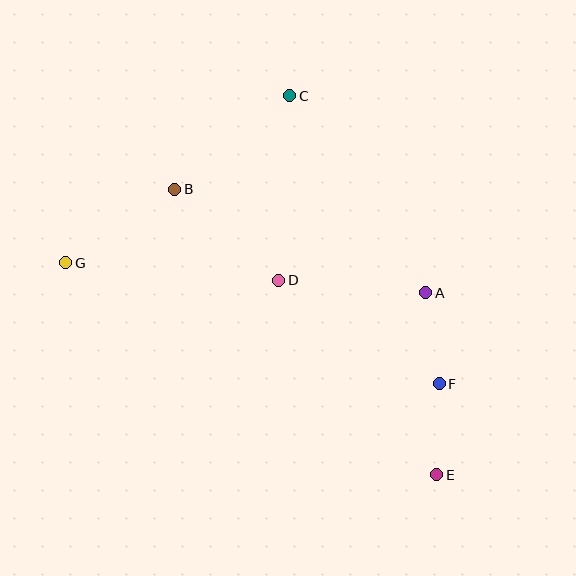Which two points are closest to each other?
Points E and F are closest to each other.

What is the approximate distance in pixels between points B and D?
The distance between B and D is approximately 138 pixels.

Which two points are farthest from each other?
Points E and G are farthest from each other.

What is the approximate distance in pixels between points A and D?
The distance between A and D is approximately 148 pixels.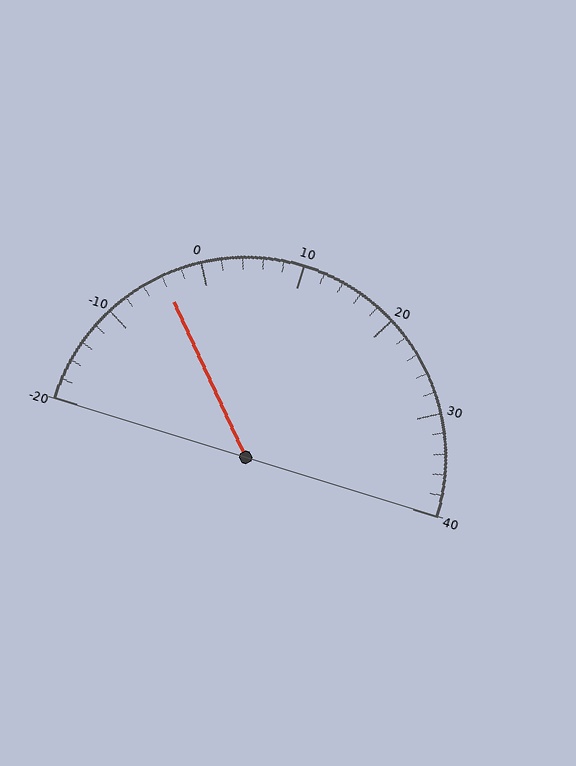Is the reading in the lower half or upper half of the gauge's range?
The reading is in the lower half of the range (-20 to 40).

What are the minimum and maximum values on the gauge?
The gauge ranges from -20 to 40.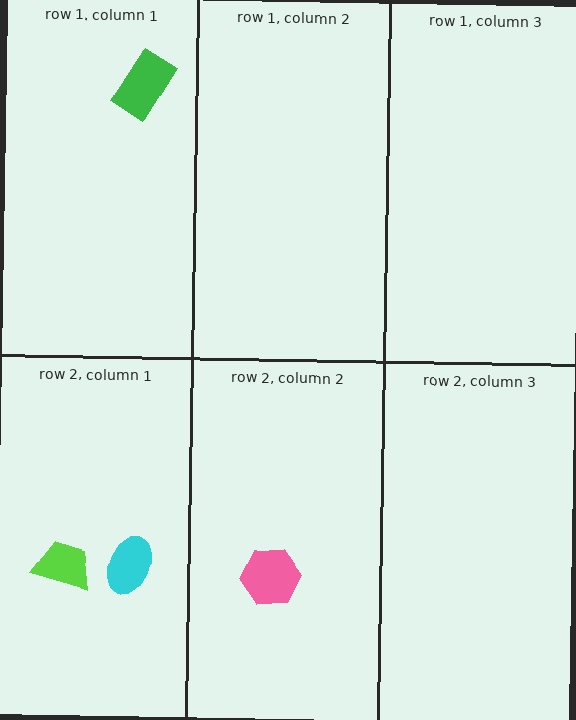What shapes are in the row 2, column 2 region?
The pink hexagon.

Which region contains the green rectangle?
The row 1, column 1 region.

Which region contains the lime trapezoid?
The row 2, column 1 region.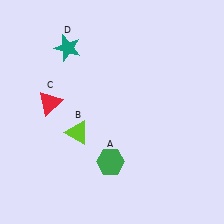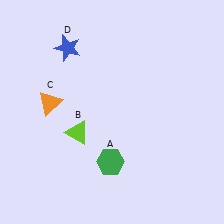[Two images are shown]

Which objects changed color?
C changed from red to orange. D changed from teal to blue.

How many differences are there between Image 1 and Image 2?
There are 2 differences between the two images.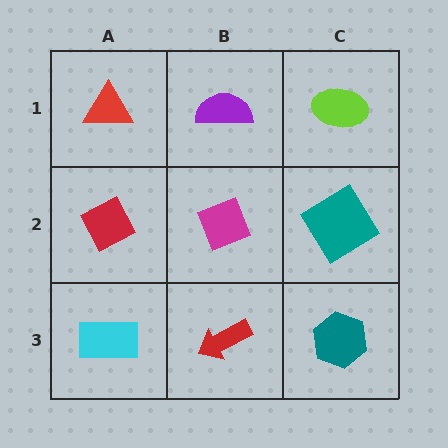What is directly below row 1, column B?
A magenta diamond.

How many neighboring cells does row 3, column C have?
2.